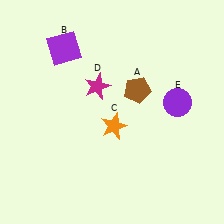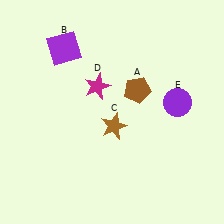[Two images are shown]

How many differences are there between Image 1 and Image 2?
There is 1 difference between the two images.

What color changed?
The star (C) changed from orange in Image 1 to brown in Image 2.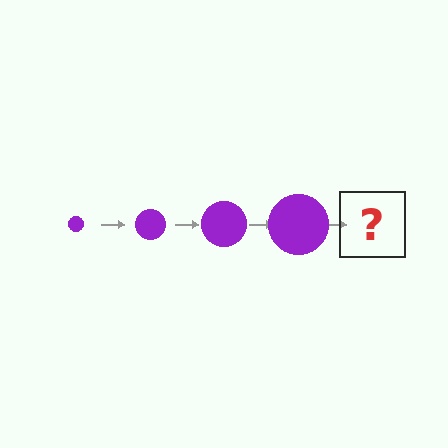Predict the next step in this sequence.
The next step is a purple circle, larger than the previous one.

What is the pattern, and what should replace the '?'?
The pattern is that the circle gets progressively larger each step. The '?' should be a purple circle, larger than the previous one.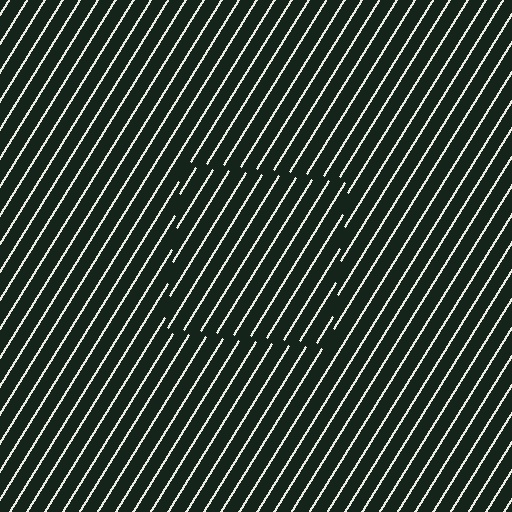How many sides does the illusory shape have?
4 sides — the line-ends trace a square.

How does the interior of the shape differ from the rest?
The interior of the shape contains the same grating, shifted by half a period — the contour is defined by the phase discontinuity where line-ends from the inner and outer gratings abut.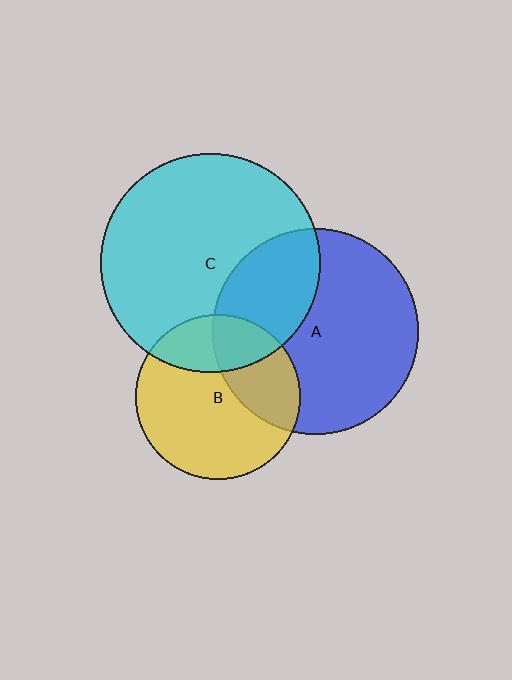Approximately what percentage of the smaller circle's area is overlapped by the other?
Approximately 25%.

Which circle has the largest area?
Circle C (cyan).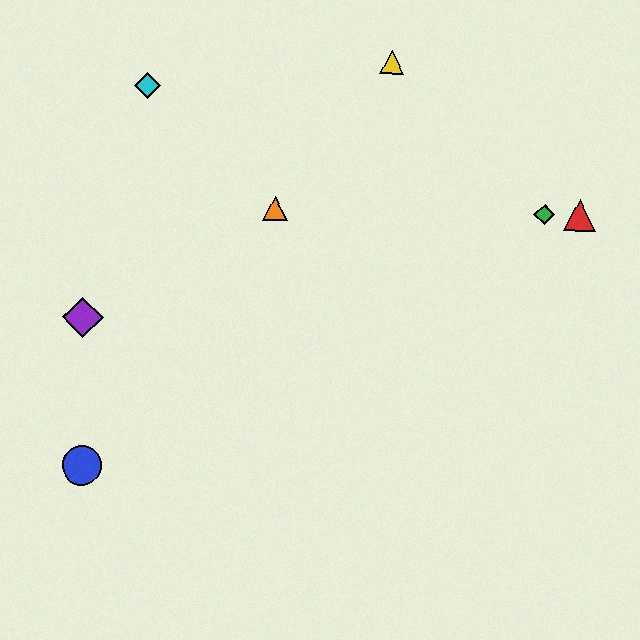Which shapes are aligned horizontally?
The red triangle, the green diamond, the orange triangle are aligned horizontally.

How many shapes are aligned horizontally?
3 shapes (the red triangle, the green diamond, the orange triangle) are aligned horizontally.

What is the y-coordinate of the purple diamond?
The purple diamond is at y≈317.